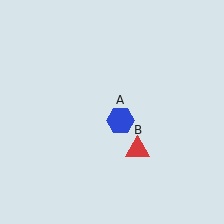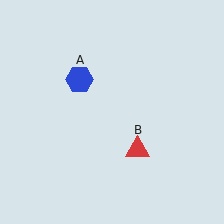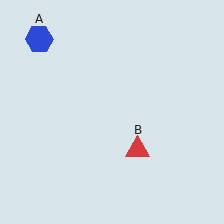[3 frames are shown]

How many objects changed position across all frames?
1 object changed position: blue hexagon (object A).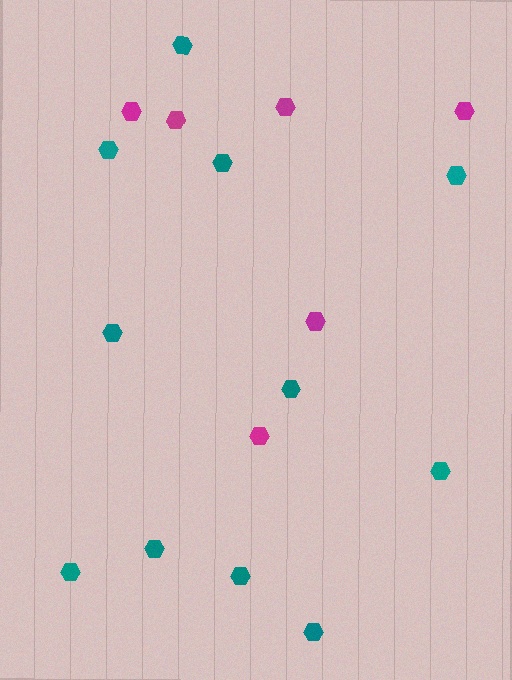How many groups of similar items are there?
There are 2 groups: one group of teal hexagons (11) and one group of magenta hexagons (6).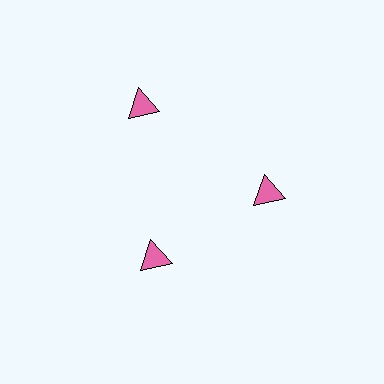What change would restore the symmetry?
The symmetry would be restored by moving it inward, back onto the ring so that all 3 triangles sit at equal angles and equal distance from the center.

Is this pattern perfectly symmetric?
No. The 3 pink triangles are arranged in a ring, but one element near the 11 o'clock position is pushed outward from the center, breaking the 3-fold rotational symmetry.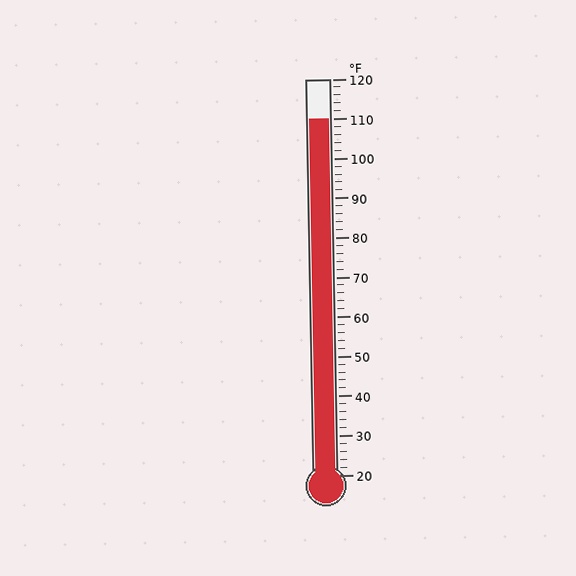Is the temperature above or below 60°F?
The temperature is above 60°F.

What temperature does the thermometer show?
The thermometer shows approximately 110°F.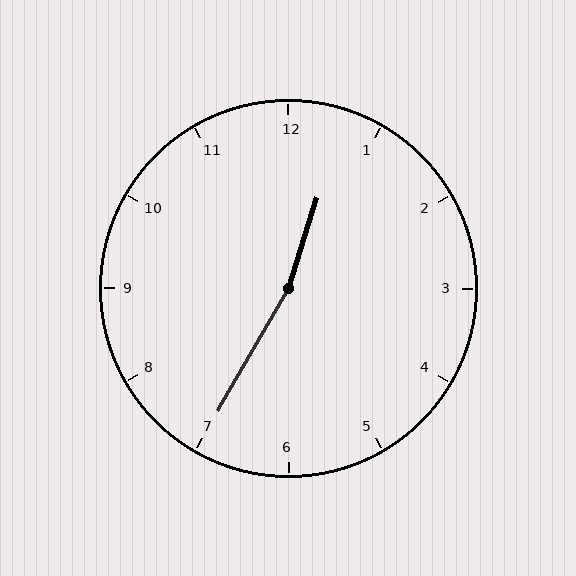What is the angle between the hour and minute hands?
Approximately 168 degrees.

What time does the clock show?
12:35.